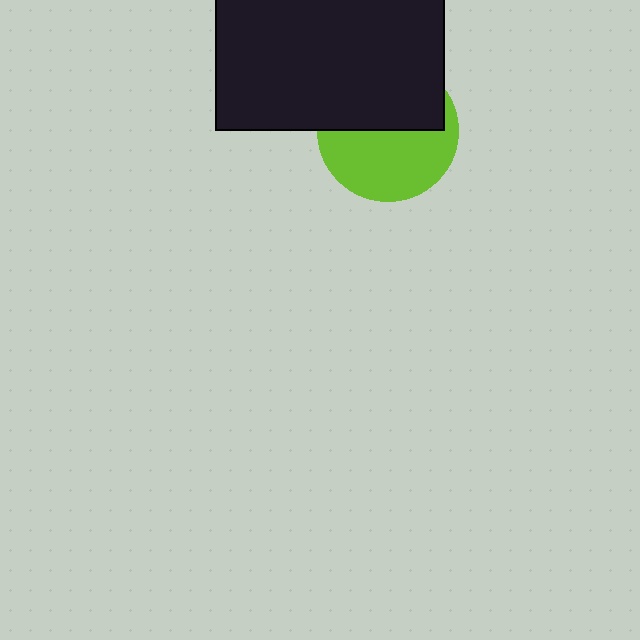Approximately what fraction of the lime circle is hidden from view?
Roughly 48% of the lime circle is hidden behind the black rectangle.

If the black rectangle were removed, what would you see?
You would see the complete lime circle.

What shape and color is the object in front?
The object in front is a black rectangle.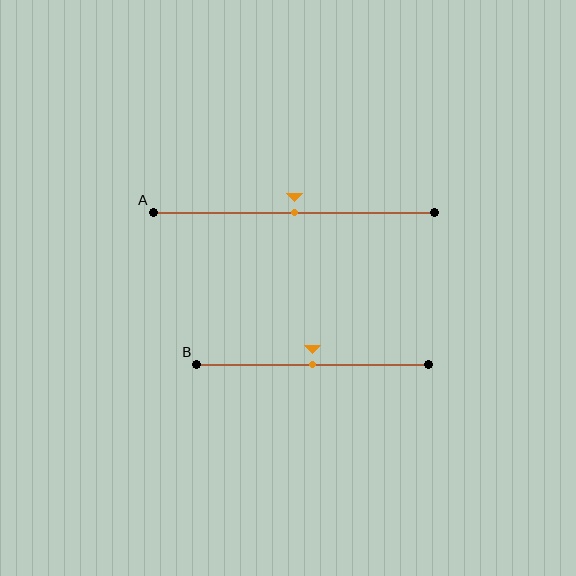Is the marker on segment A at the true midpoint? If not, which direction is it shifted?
Yes, the marker on segment A is at the true midpoint.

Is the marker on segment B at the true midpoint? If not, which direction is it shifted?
Yes, the marker on segment B is at the true midpoint.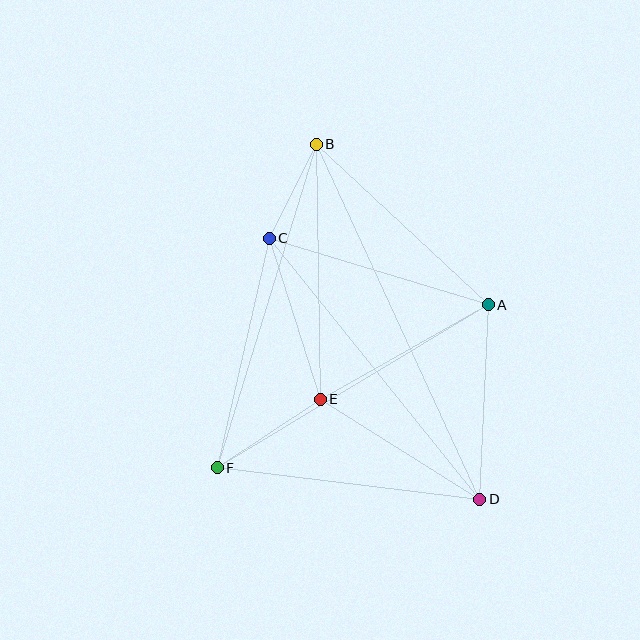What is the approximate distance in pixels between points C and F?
The distance between C and F is approximately 235 pixels.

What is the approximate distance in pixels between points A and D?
The distance between A and D is approximately 195 pixels.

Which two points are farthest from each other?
Points B and D are farthest from each other.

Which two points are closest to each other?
Points B and C are closest to each other.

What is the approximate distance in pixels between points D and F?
The distance between D and F is approximately 265 pixels.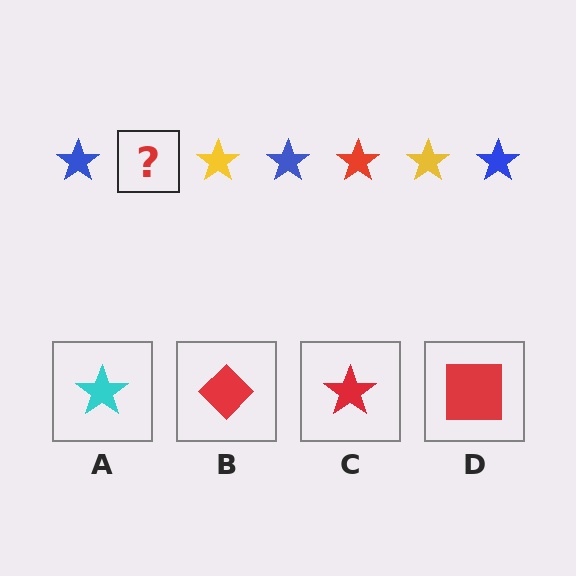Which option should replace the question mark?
Option C.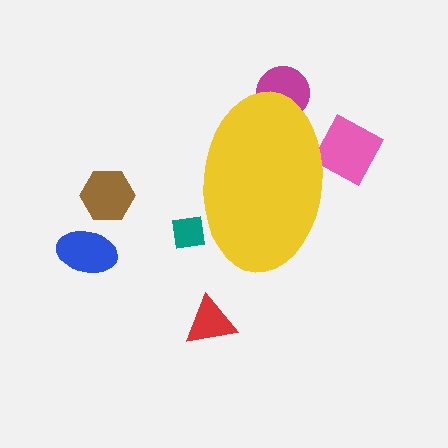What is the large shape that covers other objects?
A yellow ellipse.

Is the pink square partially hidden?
Yes, the pink square is partially hidden behind the yellow ellipse.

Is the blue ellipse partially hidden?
No, the blue ellipse is fully visible.